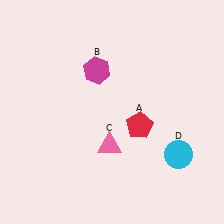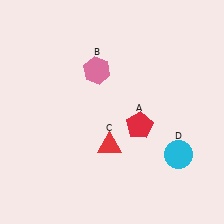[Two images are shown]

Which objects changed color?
B changed from magenta to pink. C changed from pink to red.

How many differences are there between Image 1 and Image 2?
There are 2 differences between the two images.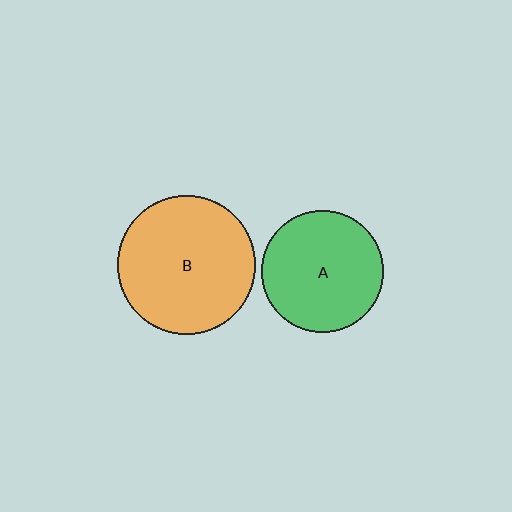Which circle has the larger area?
Circle B (orange).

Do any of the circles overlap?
No, none of the circles overlap.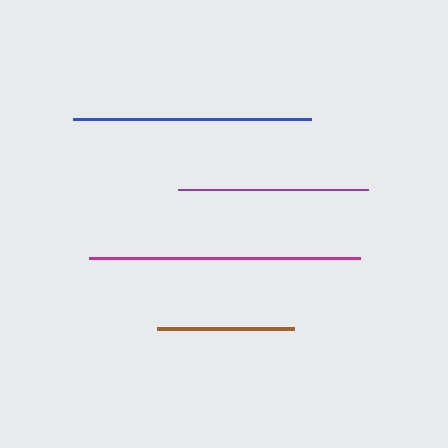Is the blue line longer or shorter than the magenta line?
The magenta line is longer than the blue line.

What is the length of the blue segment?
The blue segment is approximately 238 pixels long.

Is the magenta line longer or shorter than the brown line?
The magenta line is longer than the brown line.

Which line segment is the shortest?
The brown line is the shortest at approximately 137 pixels.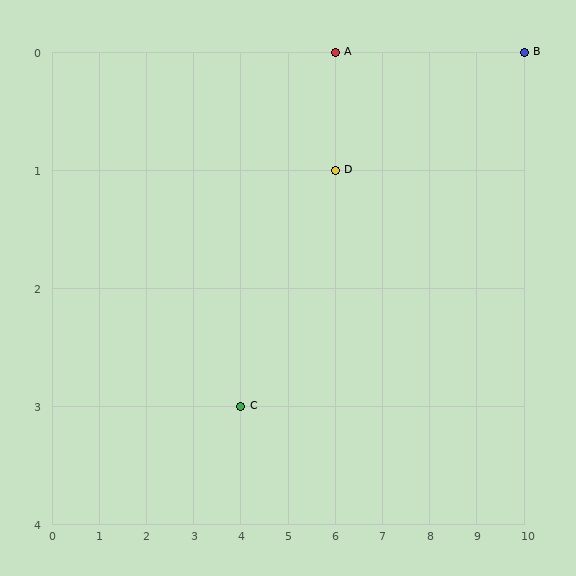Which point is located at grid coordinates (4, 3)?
Point C is at (4, 3).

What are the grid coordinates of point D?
Point D is at grid coordinates (6, 1).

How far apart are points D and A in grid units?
Points D and A are 1 row apart.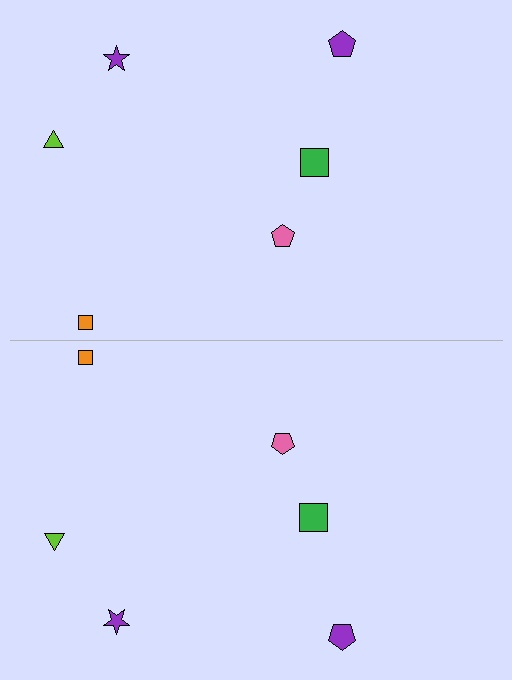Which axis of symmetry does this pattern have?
The pattern has a horizontal axis of symmetry running through the center of the image.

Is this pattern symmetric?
Yes, this pattern has bilateral (reflection) symmetry.